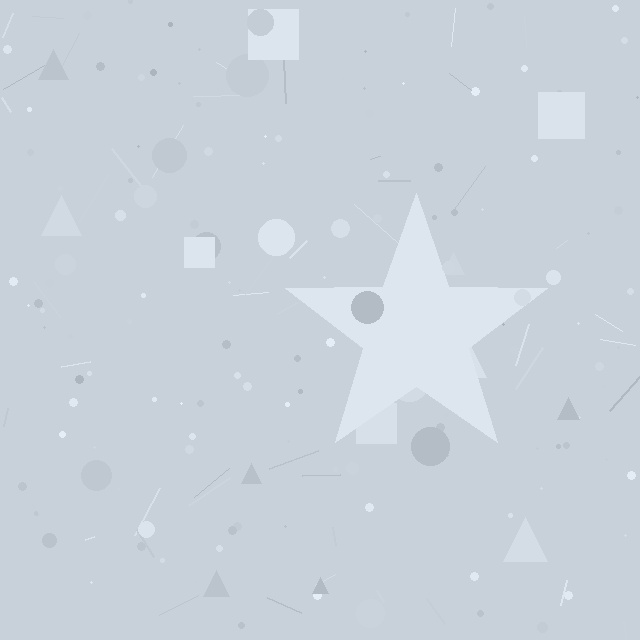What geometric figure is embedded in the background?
A star is embedded in the background.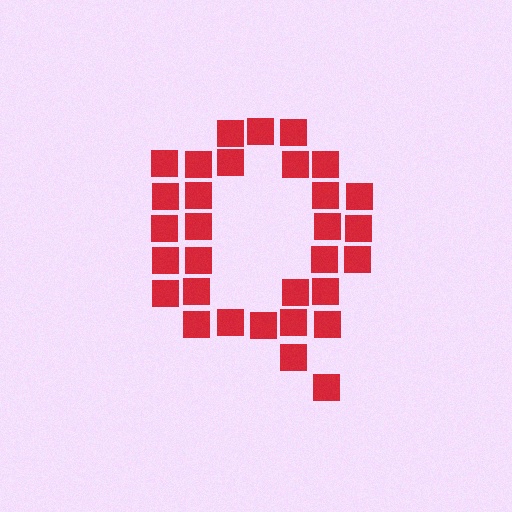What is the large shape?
The large shape is the letter Q.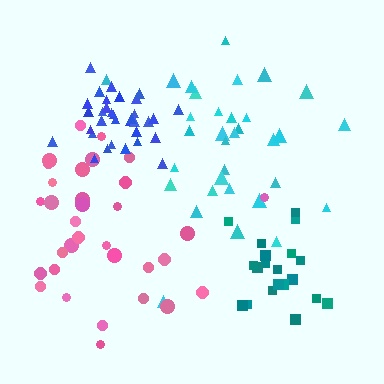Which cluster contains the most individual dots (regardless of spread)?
Cyan (33).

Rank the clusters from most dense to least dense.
blue, teal, cyan, pink.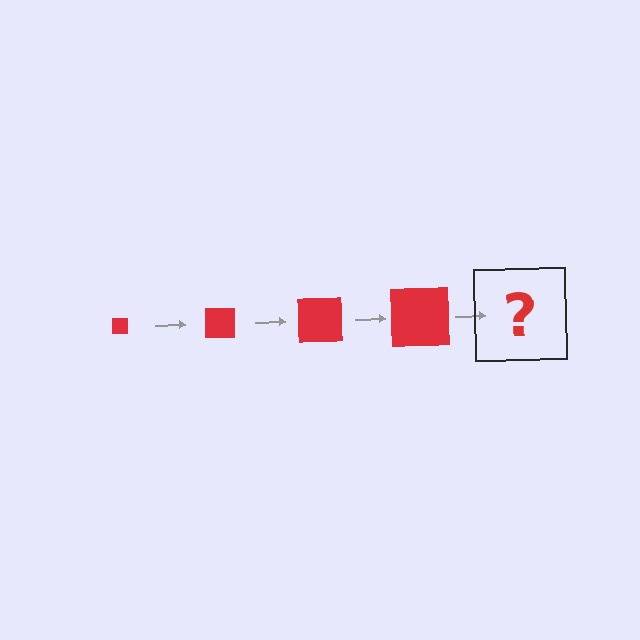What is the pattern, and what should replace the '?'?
The pattern is that the square gets progressively larger each step. The '?' should be a red square, larger than the previous one.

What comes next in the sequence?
The next element should be a red square, larger than the previous one.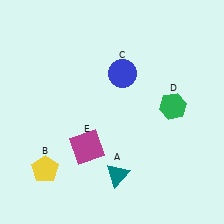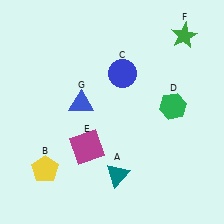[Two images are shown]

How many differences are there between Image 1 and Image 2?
There are 2 differences between the two images.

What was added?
A green star (F), a blue triangle (G) were added in Image 2.